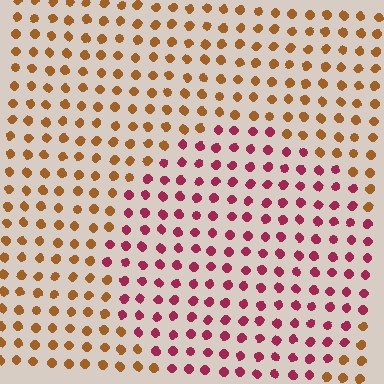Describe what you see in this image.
The image is filled with small brown elements in a uniform arrangement. A circle-shaped region is visible where the elements are tinted to a slightly different hue, forming a subtle color boundary.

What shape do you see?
I see a circle.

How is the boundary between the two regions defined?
The boundary is defined purely by a slight shift in hue (about 51 degrees). Spacing, size, and orientation are identical on both sides.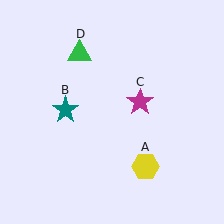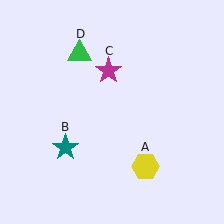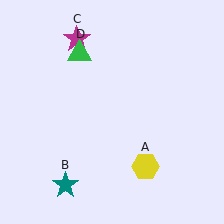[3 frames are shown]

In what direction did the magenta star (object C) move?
The magenta star (object C) moved up and to the left.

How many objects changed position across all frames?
2 objects changed position: teal star (object B), magenta star (object C).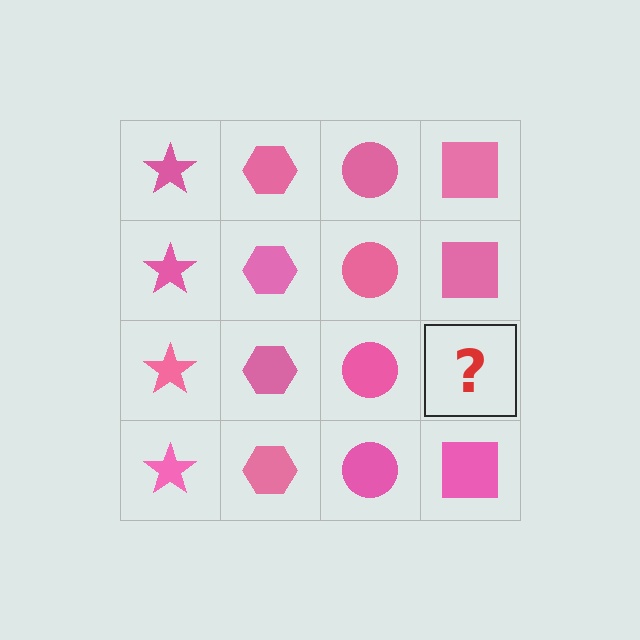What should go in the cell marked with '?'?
The missing cell should contain a pink square.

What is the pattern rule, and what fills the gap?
The rule is that each column has a consistent shape. The gap should be filled with a pink square.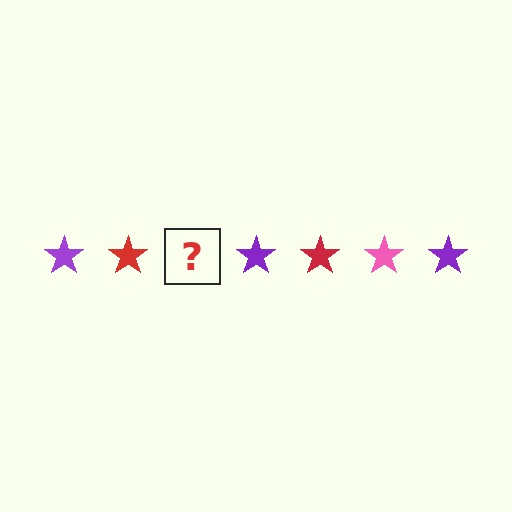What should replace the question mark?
The question mark should be replaced with a pink star.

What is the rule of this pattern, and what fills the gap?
The rule is that the pattern cycles through purple, red, pink stars. The gap should be filled with a pink star.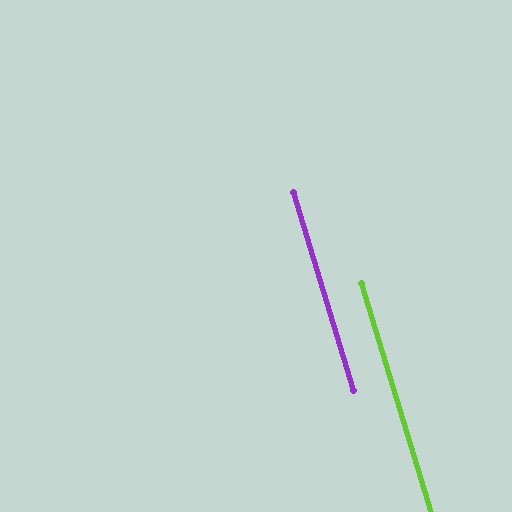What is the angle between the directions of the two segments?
Approximately 0 degrees.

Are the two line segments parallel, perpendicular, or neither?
Parallel — their directions differ by only 0.1°.